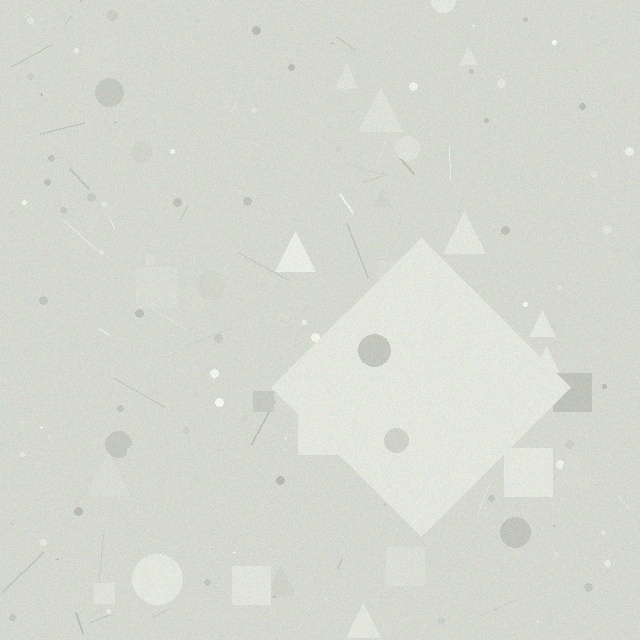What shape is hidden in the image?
A diamond is hidden in the image.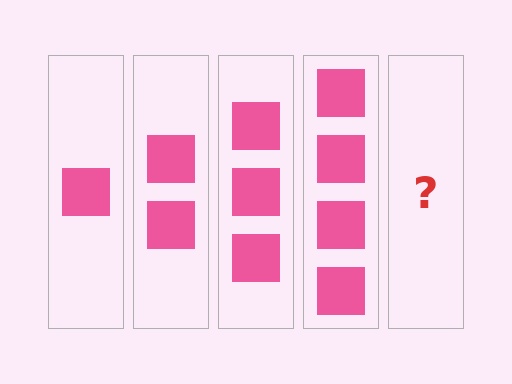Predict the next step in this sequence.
The next step is 5 squares.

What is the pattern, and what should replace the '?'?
The pattern is that each step adds one more square. The '?' should be 5 squares.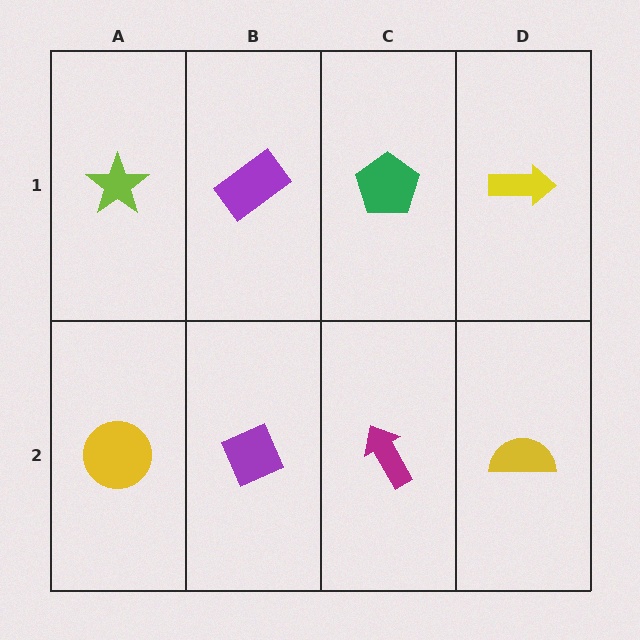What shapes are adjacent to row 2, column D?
A yellow arrow (row 1, column D), a magenta arrow (row 2, column C).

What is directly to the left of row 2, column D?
A magenta arrow.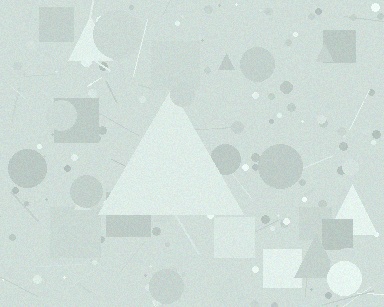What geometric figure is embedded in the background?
A triangle is embedded in the background.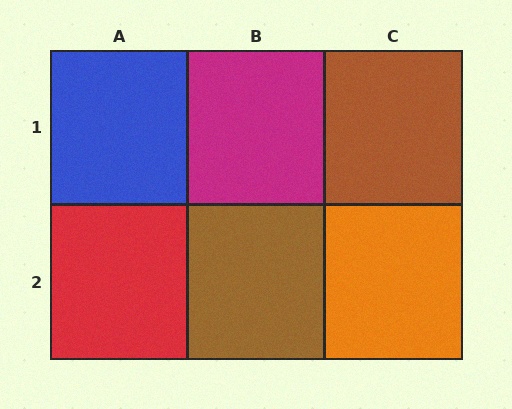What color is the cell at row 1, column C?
Brown.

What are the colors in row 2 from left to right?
Red, brown, orange.